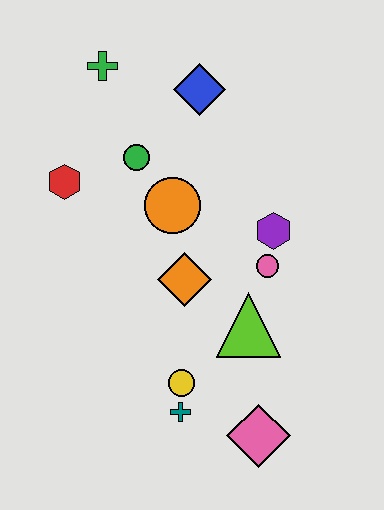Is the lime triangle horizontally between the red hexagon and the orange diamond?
No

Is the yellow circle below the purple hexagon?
Yes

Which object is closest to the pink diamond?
The teal cross is closest to the pink diamond.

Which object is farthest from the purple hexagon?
The green cross is farthest from the purple hexagon.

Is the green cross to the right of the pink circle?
No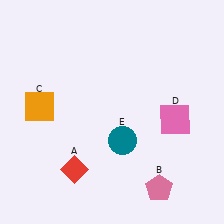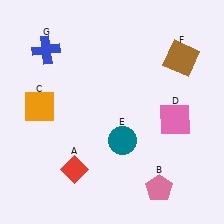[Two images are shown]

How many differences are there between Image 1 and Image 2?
There are 2 differences between the two images.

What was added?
A brown square (F), a blue cross (G) were added in Image 2.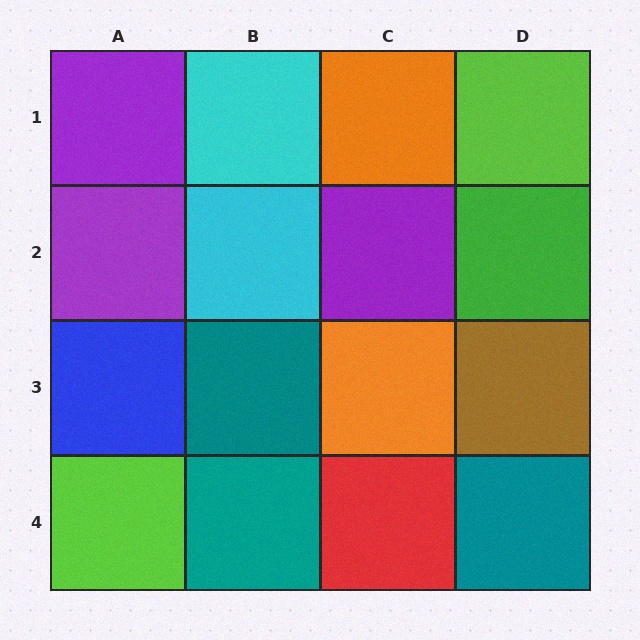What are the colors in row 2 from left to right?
Purple, cyan, purple, green.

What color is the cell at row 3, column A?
Blue.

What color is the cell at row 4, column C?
Red.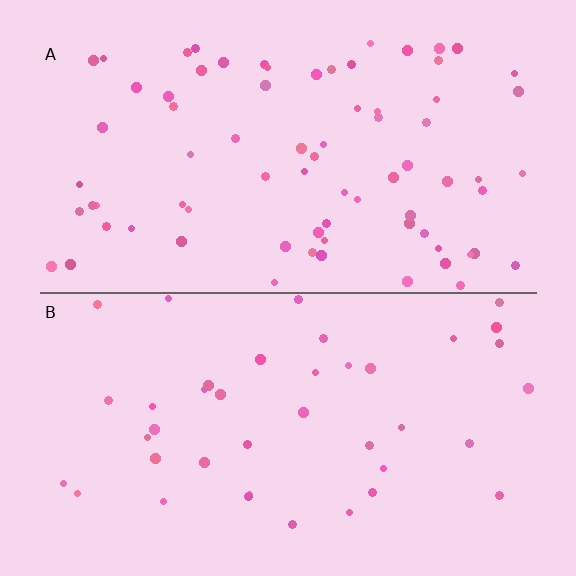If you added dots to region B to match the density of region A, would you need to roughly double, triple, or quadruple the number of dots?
Approximately double.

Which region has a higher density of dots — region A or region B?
A (the top).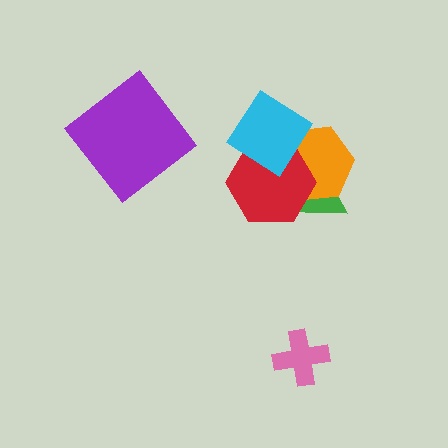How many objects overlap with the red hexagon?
3 objects overlap with the red hexagon.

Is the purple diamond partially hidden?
No, no other shape covers it.